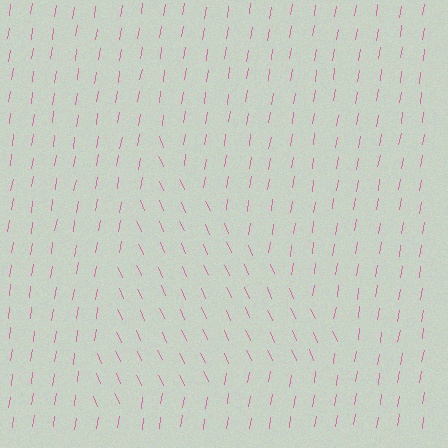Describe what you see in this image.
The image is filled with small pink line segments. A triangle region in the image has lines oriented differently from the surrounding lines, creating a visible texture boundary.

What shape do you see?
I see a triangle.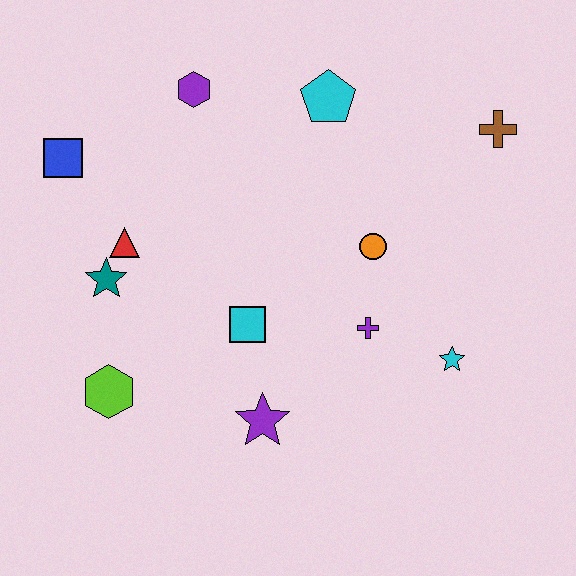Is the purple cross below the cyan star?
No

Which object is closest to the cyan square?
The purple star is closest to the cyan square.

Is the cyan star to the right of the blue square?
Yes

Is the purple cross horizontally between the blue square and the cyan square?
No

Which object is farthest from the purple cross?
The blue square is farthest from the purple cross.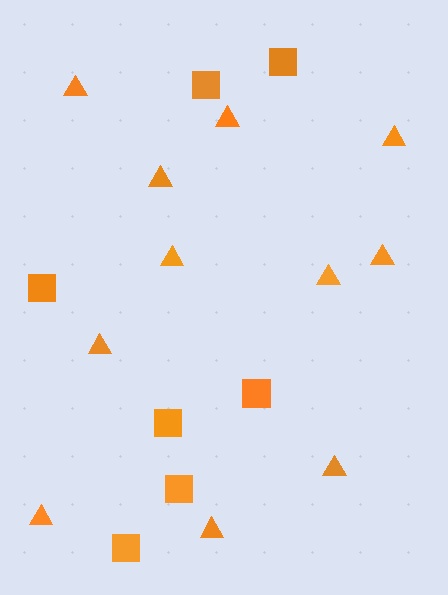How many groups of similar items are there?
There are 2 groups: one group of squares (7) and one group of triangles (11).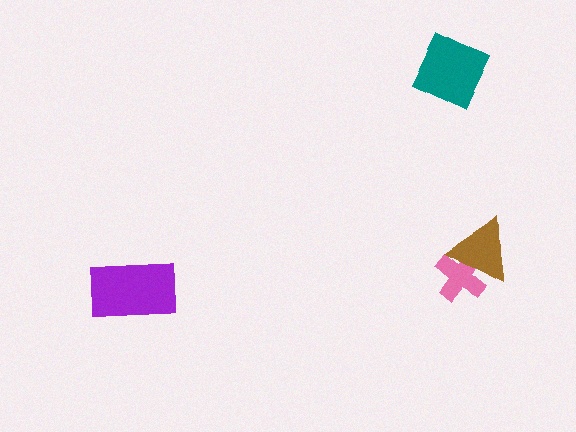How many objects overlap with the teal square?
0 objects overlap with the teal square.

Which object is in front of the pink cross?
The brown triangle is in front of the pink cross.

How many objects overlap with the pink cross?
1 object overlaps with the pink cross.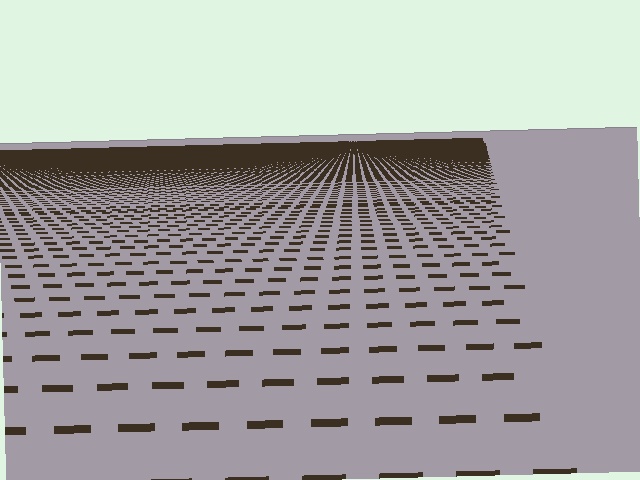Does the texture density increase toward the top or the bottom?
Density increases toward the top.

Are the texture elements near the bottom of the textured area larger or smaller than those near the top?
Larger. Near the bottom, elements are closer to the viewer and appear at a bigger on-screen size.